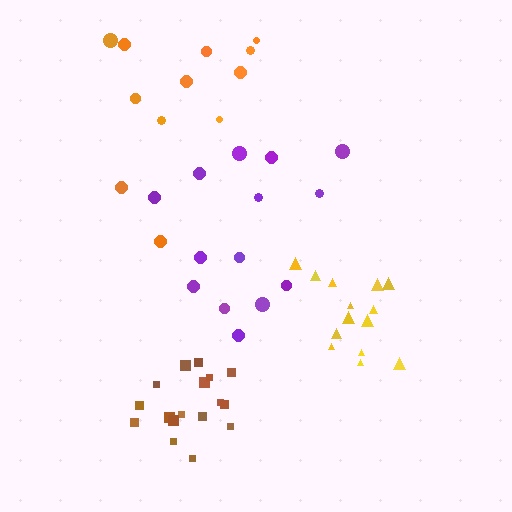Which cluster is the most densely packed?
Brown.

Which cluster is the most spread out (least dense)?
Orange.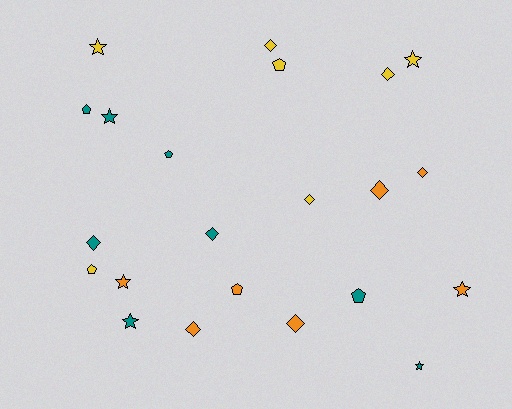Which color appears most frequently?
Teal, with 8 objects.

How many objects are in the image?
There are 22 objects.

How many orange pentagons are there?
There is 1 orange pentagon.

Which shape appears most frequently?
Diamond, with 9 objects.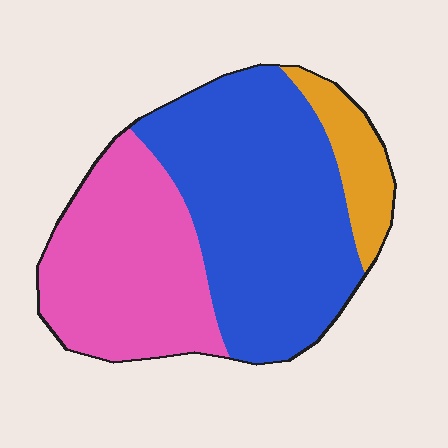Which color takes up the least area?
Orange, at roughly 10%.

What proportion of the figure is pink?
Pink covers around 35% of the figure.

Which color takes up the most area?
Blue, at roughly 55%.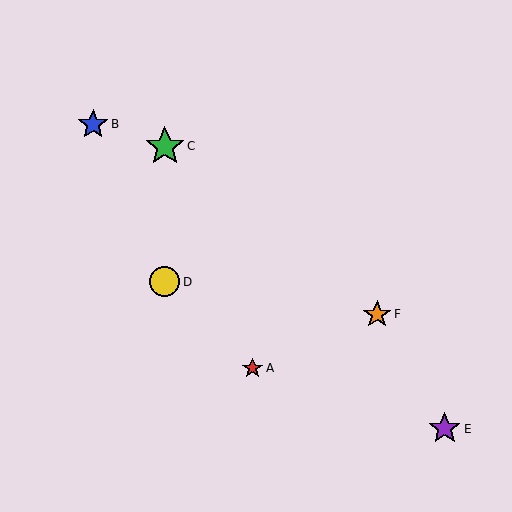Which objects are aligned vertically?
Objects C, D are aligned vertically.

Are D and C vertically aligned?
Yes, both are at x≈165.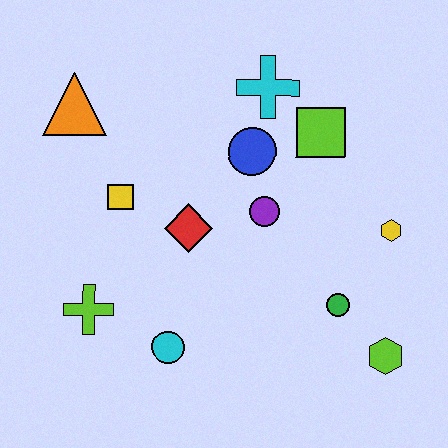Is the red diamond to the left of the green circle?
Yes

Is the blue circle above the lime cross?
Yes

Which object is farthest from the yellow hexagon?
The orange triangle is farthest from the yellow hexagon.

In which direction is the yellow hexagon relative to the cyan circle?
The yellow hexagon is to the right of the cyan circle.